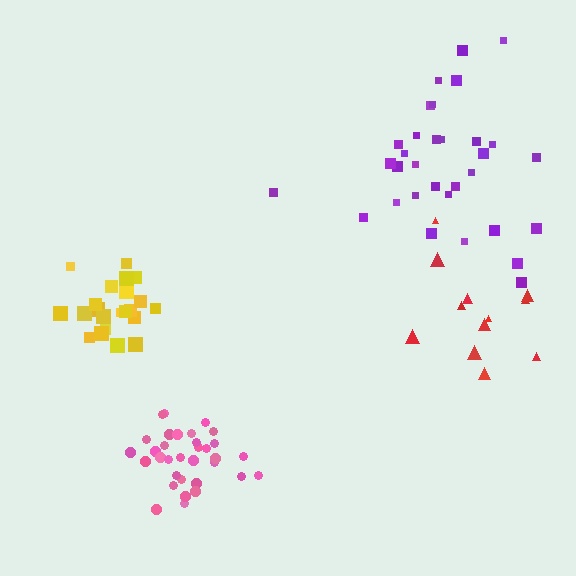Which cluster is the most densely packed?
Yellow.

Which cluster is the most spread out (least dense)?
Red.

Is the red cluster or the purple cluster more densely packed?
Purple.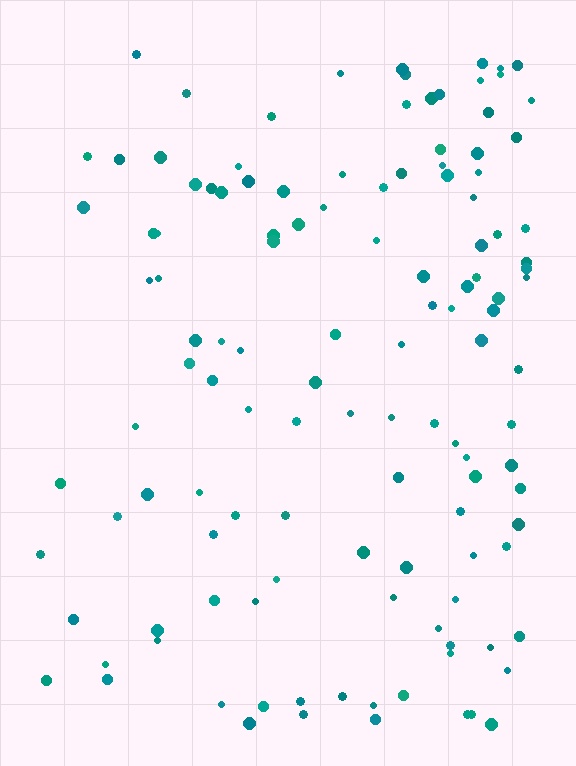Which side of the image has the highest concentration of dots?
The right.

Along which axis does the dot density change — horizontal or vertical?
Horizontal.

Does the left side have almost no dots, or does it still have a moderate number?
Still a moderate number, just noticeably fewer than the right.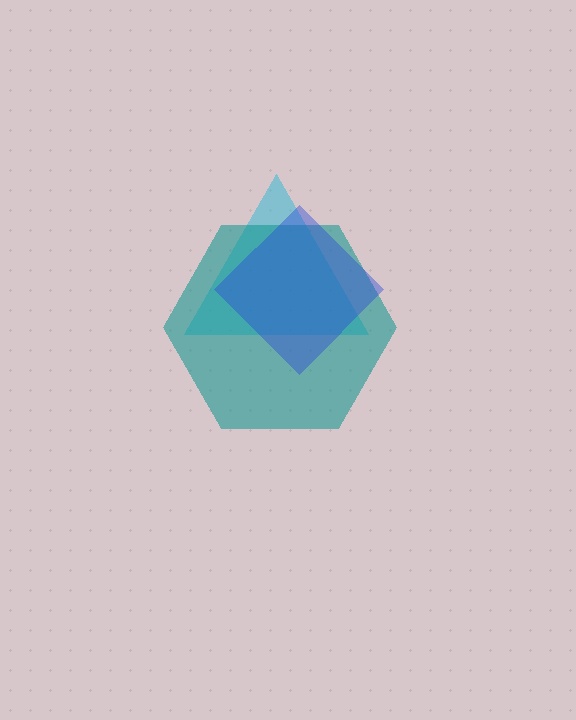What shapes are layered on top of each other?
The layered shapes are: a cyan triangle, a teal hexagon, a blue diamond.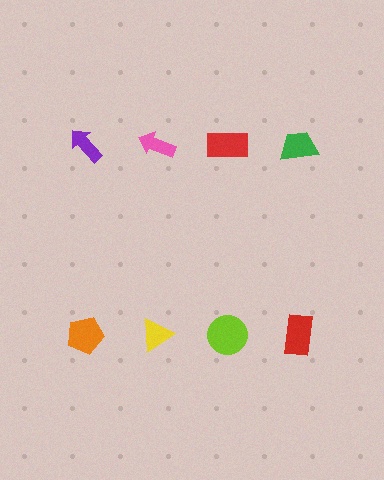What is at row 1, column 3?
A red rectangle.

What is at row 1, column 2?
A pink arrow.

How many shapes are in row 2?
4 shapes.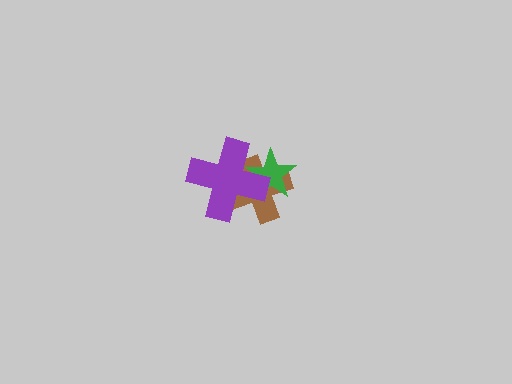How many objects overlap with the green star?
2 objects overlap with the green star.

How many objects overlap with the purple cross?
2 objects overlap with the purple cross.